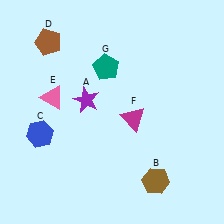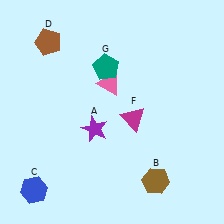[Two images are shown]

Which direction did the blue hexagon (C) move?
The blue hexagon (C) moved down.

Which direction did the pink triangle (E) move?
The pink triangle (E) moved right.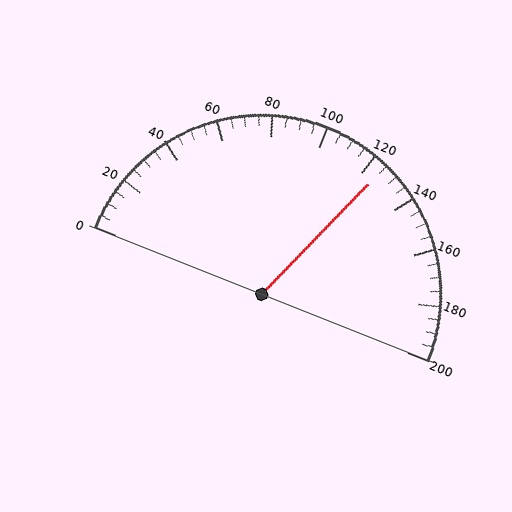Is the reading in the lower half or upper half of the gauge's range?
The reading is in the upper half of the range (0 to 200).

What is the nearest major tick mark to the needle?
The nearest major tick mark is 120.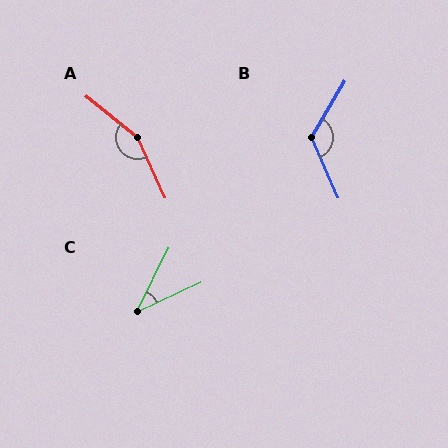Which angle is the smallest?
C, at approximately 39 degrees.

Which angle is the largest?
A, at approximately 154 degrees.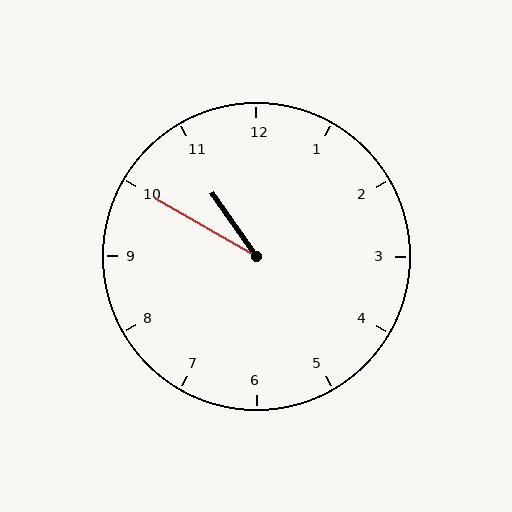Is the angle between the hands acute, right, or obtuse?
It is acute.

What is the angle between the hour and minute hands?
Approximately 25 degrees.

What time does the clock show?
10:50.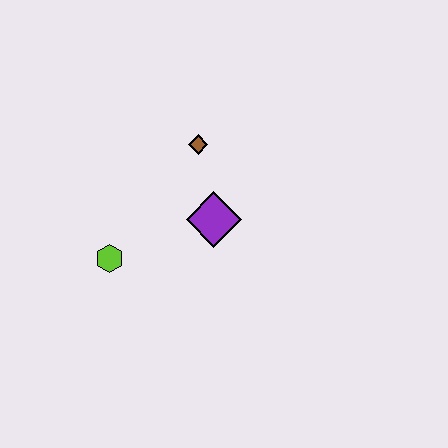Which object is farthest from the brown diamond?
The lime hexagon is farthest from the brown diamond.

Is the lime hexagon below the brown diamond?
Yes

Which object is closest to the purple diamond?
The brown diamond is closest to the purple diamond.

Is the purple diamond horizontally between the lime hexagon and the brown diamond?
No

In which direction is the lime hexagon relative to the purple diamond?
The lime hexagon is to the left of the purple diamond.